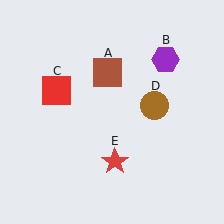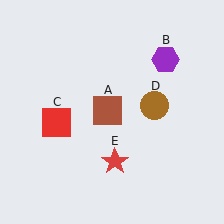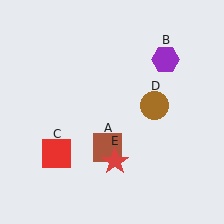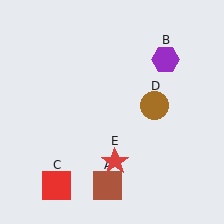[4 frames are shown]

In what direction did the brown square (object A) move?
The brown square (object A) moved down.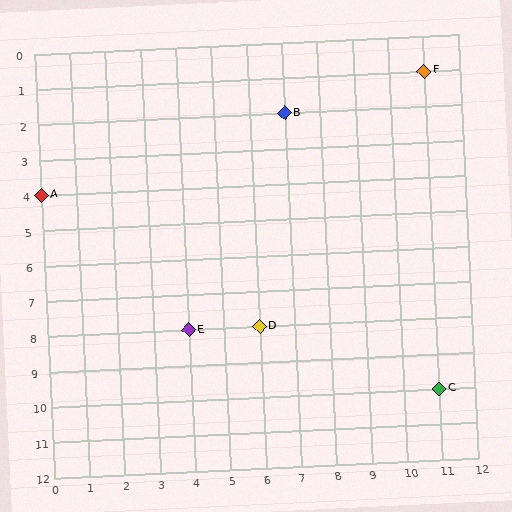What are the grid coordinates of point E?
Point E is at grid coordinates (4, 8).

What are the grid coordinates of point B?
Point B is at grid coordinates (7, 2).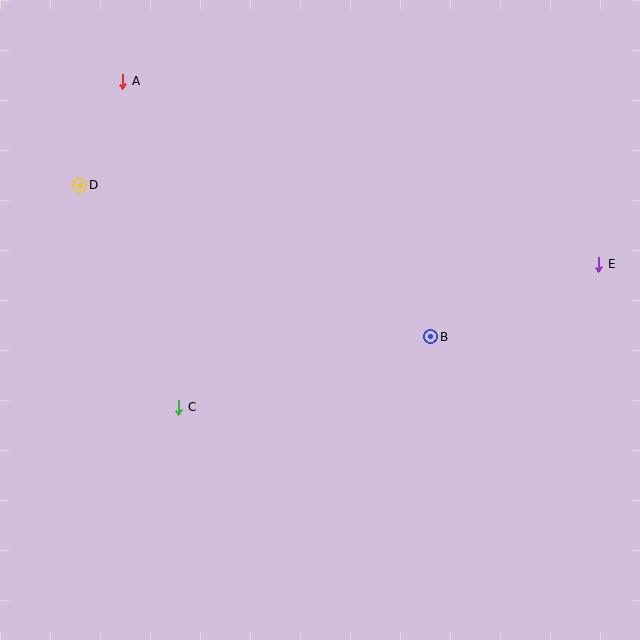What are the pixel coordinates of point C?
Point C is at (179, 407).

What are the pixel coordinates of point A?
Point A is at (123, 81).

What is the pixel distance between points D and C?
The distance between D and C is 243 pixels.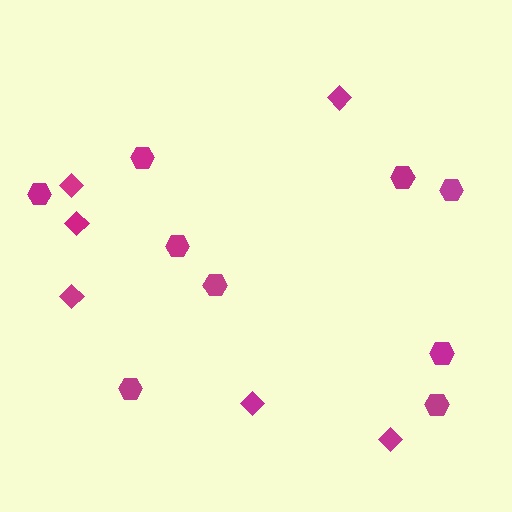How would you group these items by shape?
There are 2 groups: one group of diamonds (6) and one group of hexagons (9).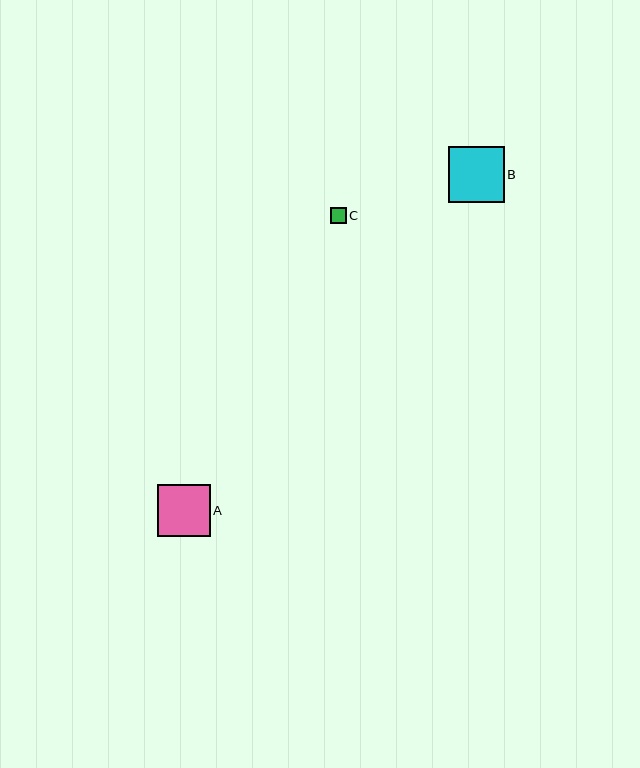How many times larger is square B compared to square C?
Square B is approximately 3.6 times the size of square C.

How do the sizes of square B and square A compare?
Square B and square A are approximately the same size.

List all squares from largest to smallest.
From largest to smallest: B, A, C.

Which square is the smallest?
Square C is the smallest with a size of approximately 16 pixels.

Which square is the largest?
Square B is the largest with a size of approximately 56 pixels.